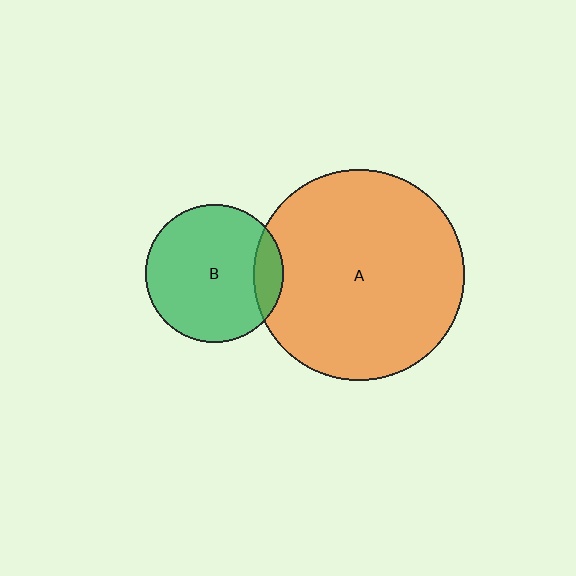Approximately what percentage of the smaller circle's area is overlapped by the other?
Approximately 15%.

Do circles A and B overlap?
Yes.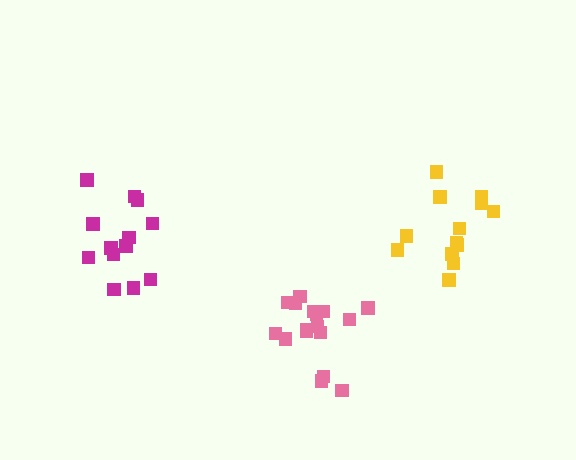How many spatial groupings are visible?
There are 3 spatial groupings.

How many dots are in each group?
Group 1: 13 dots, Group 2: 13 dots, Group 3: 17 dots (43 total).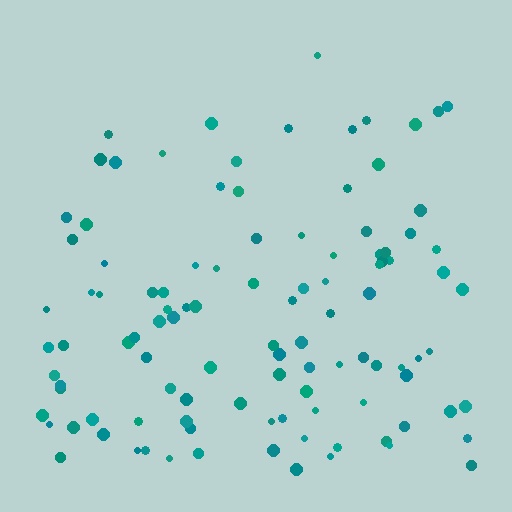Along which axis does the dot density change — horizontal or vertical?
Vertical.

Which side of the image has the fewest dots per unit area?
The top.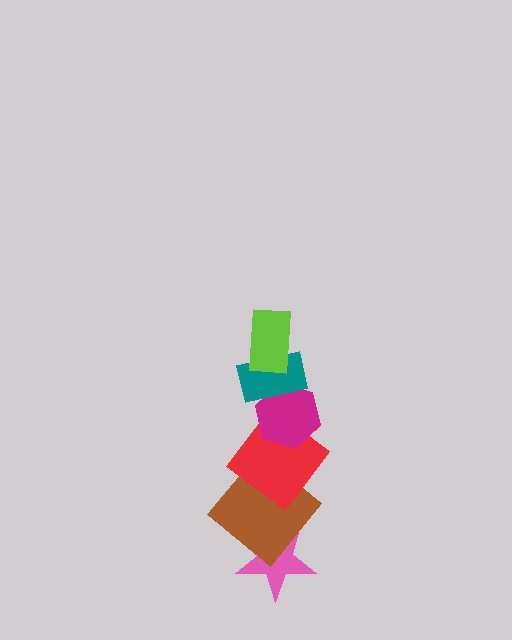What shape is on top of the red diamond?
The magenta hexagon is on top of the red diamond.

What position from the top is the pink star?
The pink star is 6th from the top.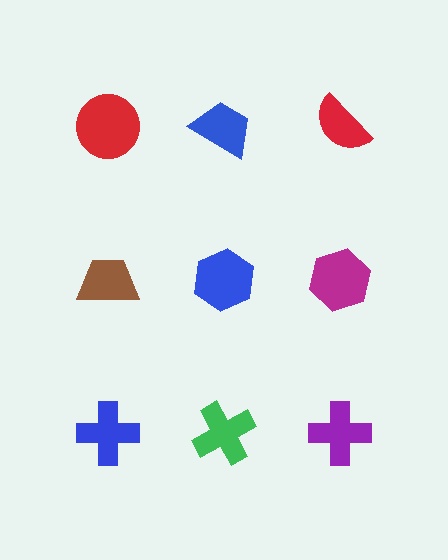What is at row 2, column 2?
A blue hexagon.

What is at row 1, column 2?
A blue trapezoid.